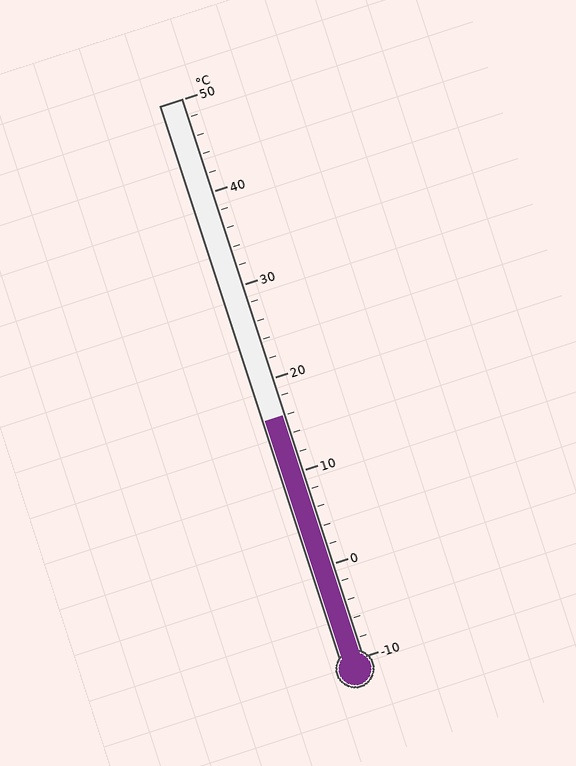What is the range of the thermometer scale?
The thermometer scale ranges from -10°C to 50°C.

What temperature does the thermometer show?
The thermometer shows approximately 16°C.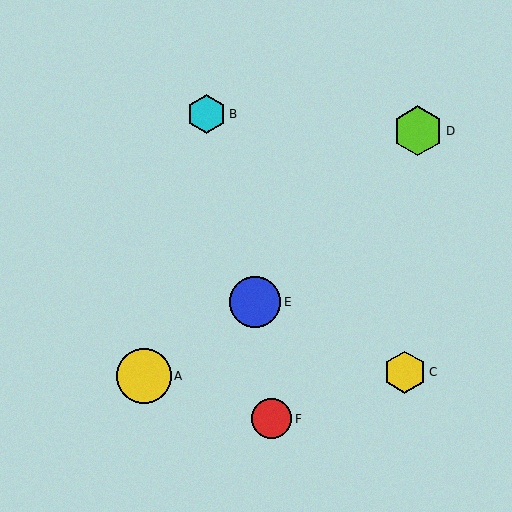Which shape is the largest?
The yellow circle (labeled A) is the largest.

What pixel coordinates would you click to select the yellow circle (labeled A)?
Click at (144, 376) to select the yellow circle A.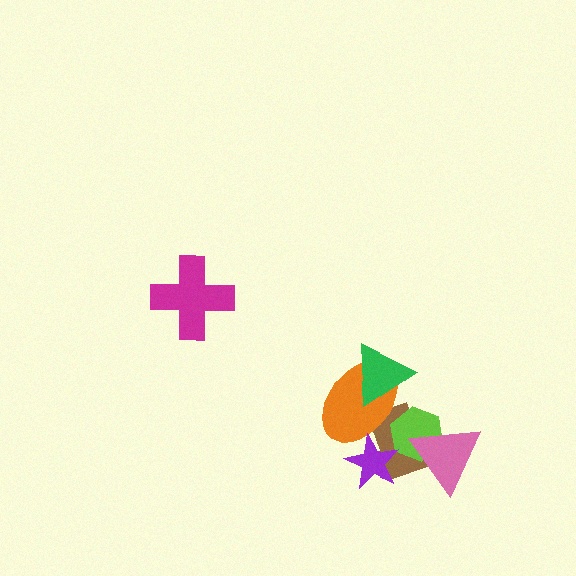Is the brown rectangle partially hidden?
Yes, it is partially covered by another shape.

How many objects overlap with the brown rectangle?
4 objects overlap with the brown rectangle.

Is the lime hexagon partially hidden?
Yes, it is partially covered by another shape.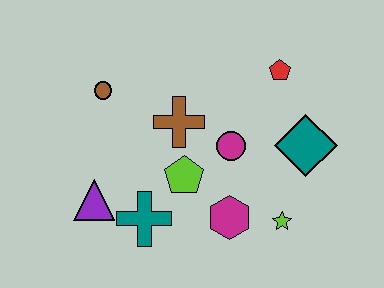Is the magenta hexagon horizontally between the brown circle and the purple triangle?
No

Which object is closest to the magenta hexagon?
The lime star is closest to the magenta hexagon.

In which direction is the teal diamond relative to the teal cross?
The teal diamond is to the right of the teal cross.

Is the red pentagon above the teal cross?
Yes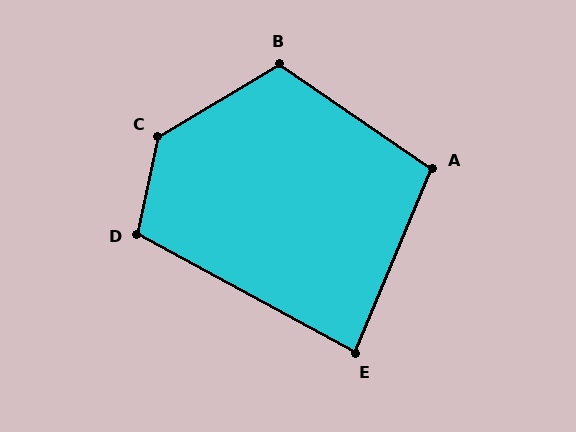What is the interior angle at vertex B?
Approximately 115 degrees (obtuse).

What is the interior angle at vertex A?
Approximately 101 degrees (obtuse).